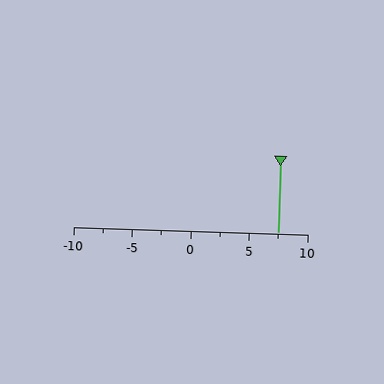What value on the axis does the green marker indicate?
The marker indicates approximately 7.5.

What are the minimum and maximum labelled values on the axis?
The axis runs from -10 to 10.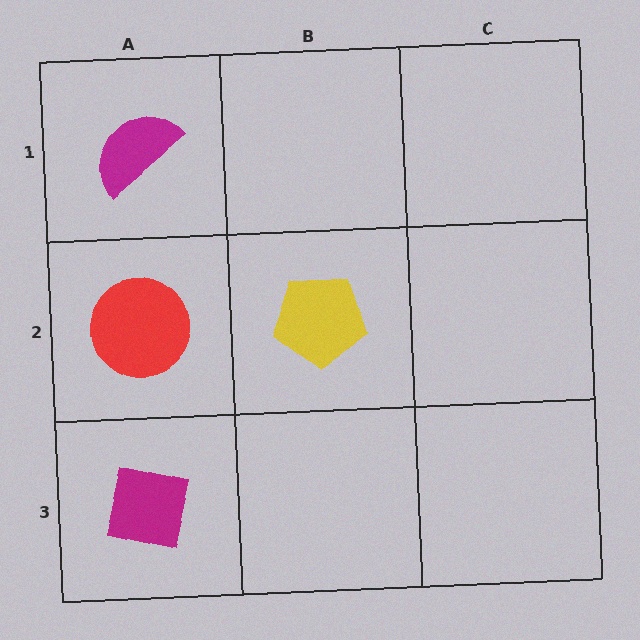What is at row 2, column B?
A yellow pentagon.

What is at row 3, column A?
A magenta square.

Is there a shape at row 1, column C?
No, that cell is empty.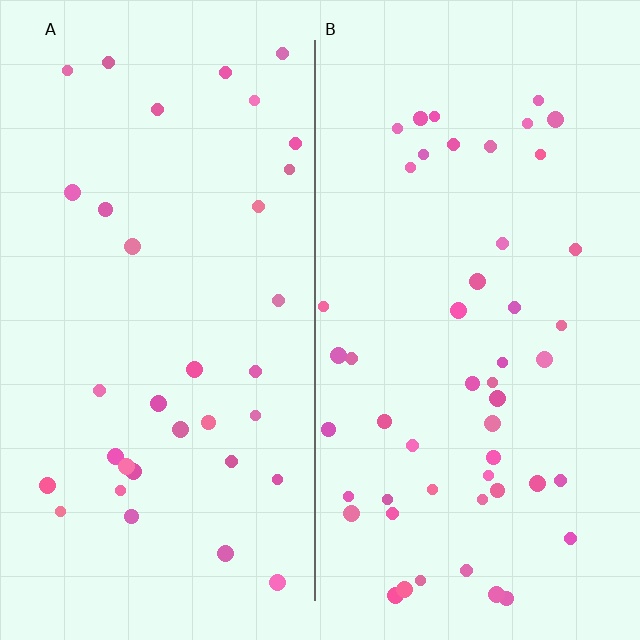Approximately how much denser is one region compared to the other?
Approximately 1.5× — region B over region A.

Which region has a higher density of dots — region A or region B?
B (the right).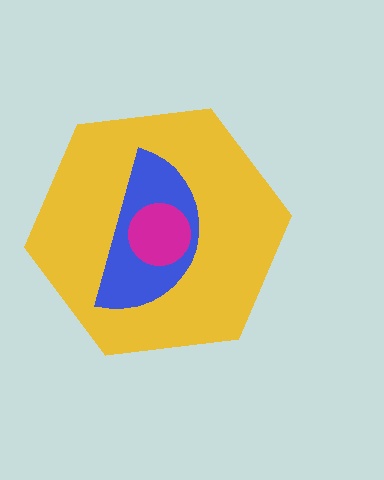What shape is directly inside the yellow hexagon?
The blue semicircle.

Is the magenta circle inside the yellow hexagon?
Yes.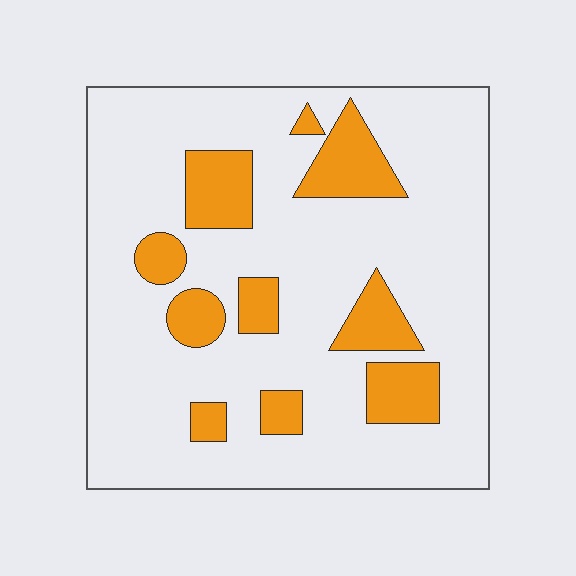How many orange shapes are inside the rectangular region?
10.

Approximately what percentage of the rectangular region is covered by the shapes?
Approximately 20%.